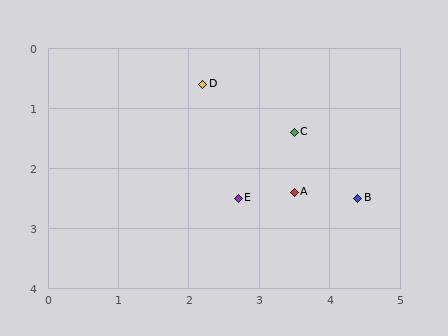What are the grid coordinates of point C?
Point C is at approximately (3.5, 1.4).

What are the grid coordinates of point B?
Point B is at approximately (4.4, 2.5).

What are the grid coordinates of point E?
Point E is at approximately (2.7, 2.5).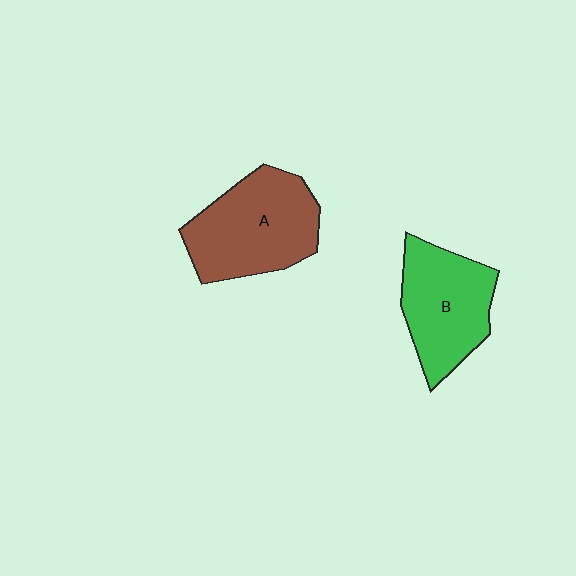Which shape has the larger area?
Shape A (brown).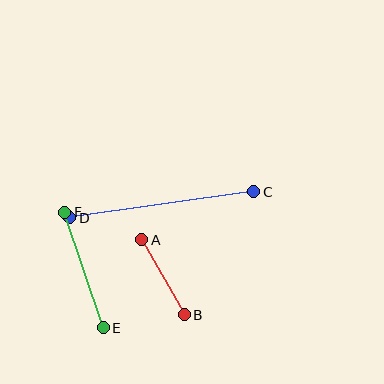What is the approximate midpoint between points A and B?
The midpoint is at approximately (163, 277) pixels.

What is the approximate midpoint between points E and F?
The midpoint is at approximately (84, 270) pixels.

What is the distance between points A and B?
The distance is approximately 86 pixels.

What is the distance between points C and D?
The distance is approximately 185 pixels.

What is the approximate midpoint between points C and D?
The midpoint is at approximately (162, 205) pixels.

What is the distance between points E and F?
The distance is approximately 122 pixels.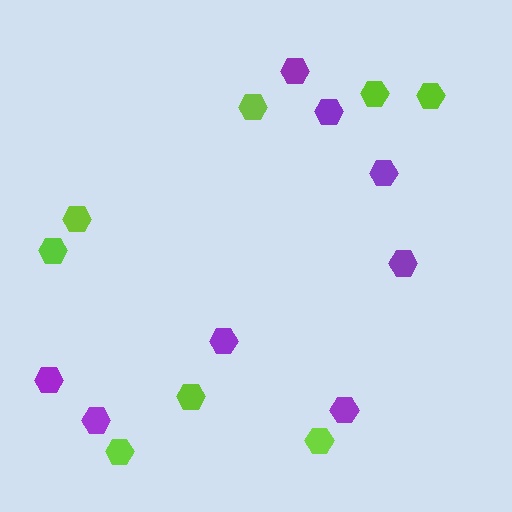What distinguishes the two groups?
There are 2 groups: one group of lime hexagons (8) and one group of purple hexagons (8).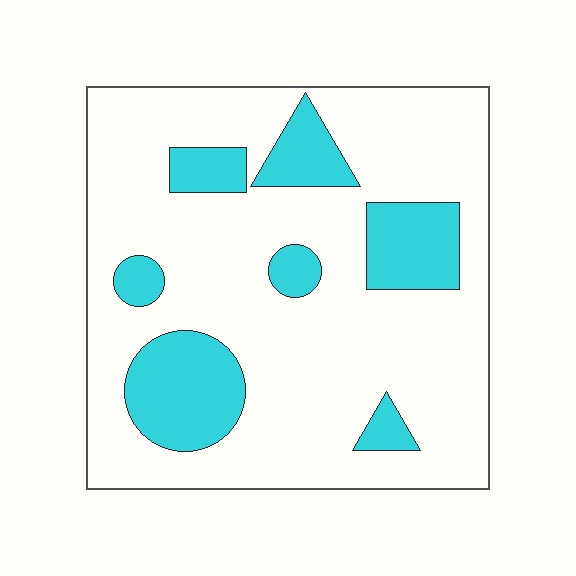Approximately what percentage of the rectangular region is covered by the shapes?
Approximately 20%.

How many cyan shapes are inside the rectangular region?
7.